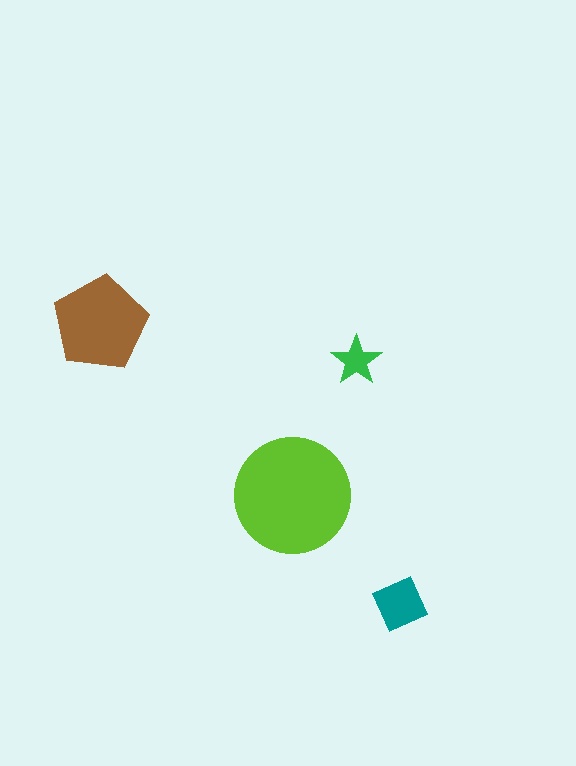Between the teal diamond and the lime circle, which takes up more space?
The lime circle.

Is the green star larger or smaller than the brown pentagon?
Smaller.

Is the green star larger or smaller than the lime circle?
Smaller.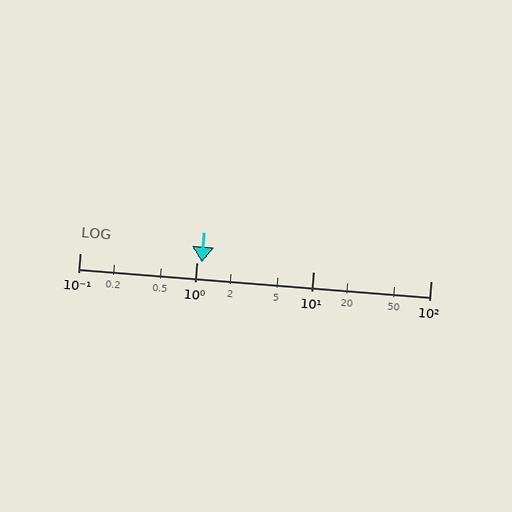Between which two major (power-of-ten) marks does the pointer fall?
The pointer is between 1 and 10.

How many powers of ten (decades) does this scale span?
The scale spans 3 decades, from 0.1 to 100.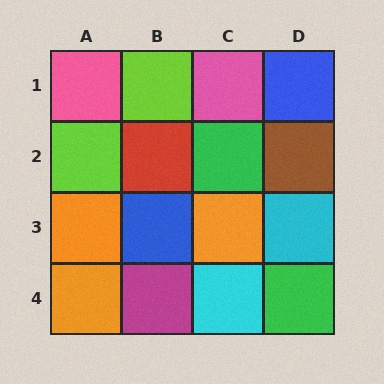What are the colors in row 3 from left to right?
Orange, blue, orange, cyan.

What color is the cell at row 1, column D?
Blue.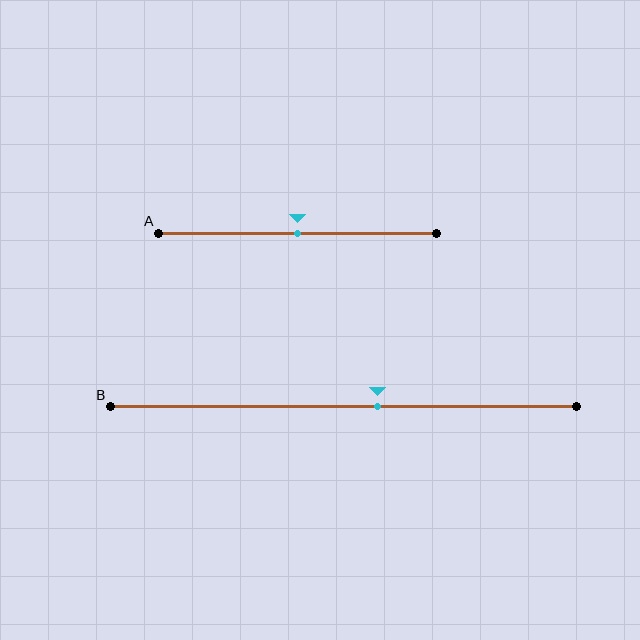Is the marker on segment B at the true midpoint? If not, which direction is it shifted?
No, the marker on segment B is shifted to the right by about 7% of the segment length.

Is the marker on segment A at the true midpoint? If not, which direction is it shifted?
Yes, the marker on segment A is at the true midpoint.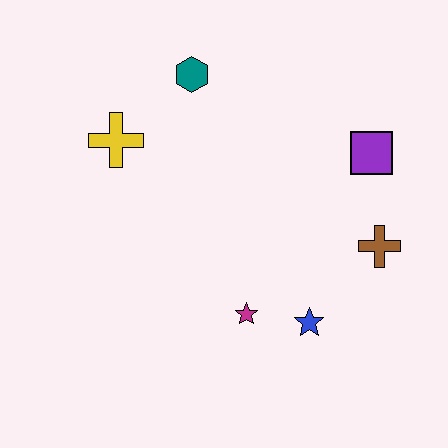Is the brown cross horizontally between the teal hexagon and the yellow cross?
No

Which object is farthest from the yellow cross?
The brown cross is farthest from the yellow cross.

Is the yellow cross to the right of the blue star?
No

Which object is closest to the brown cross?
The purple square is closest to the brown cross.